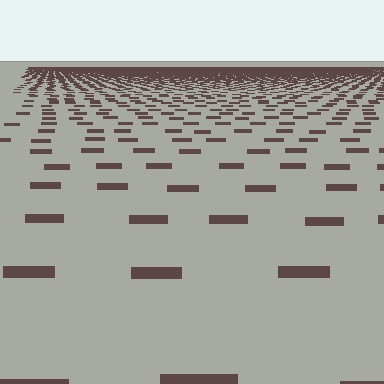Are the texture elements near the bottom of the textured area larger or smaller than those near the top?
Larger. Near the bottom, elements are closer to the viewer and appear at a bigger on-screen size.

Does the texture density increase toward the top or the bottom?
Density increases toward the top.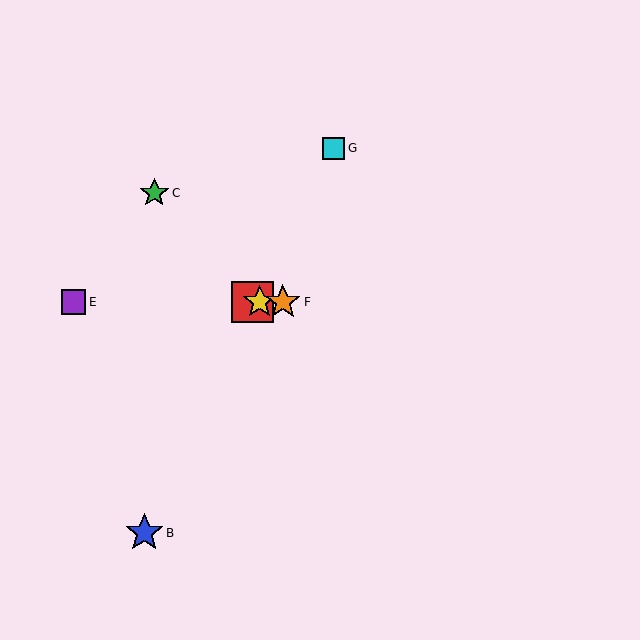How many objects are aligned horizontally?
4 objects (A, D, E, F) are aligned horizontally.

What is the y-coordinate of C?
Object C is at y≈193.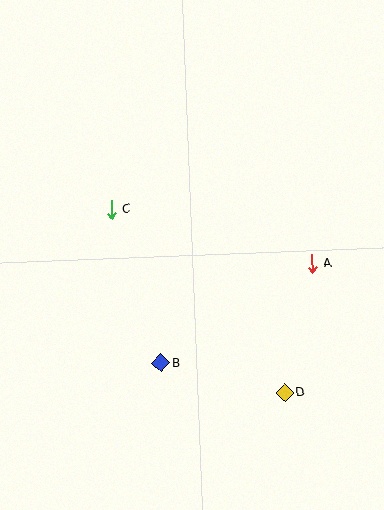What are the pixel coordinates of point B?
Point B is at (161, 363).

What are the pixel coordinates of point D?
Point D is at (285, 393).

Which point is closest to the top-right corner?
Point A is closest to the top-right corner.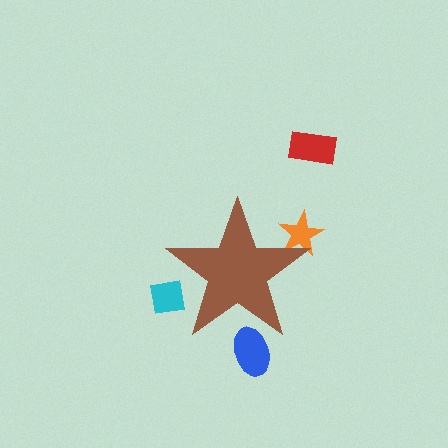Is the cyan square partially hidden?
Yes, the cyan square is partially hidden behind the brown star.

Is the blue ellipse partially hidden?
Yes, the blue ellipse is partially hidden behind the brown star.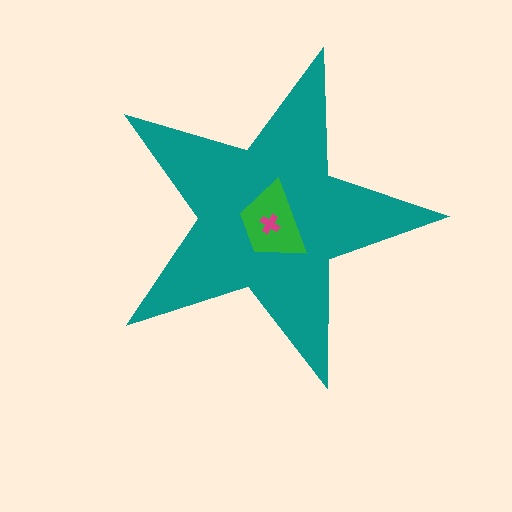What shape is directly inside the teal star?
The green trapezoid.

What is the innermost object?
The magenta cross.